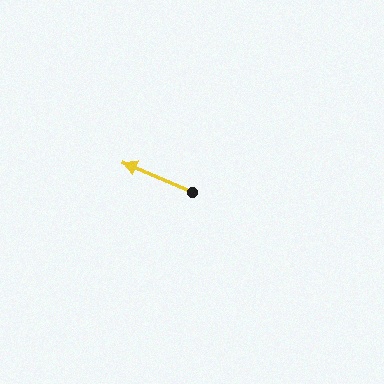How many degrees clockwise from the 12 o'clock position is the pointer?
Approximately 293 degrees.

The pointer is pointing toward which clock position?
Roughly 10 o'clock.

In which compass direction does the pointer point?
Northwest.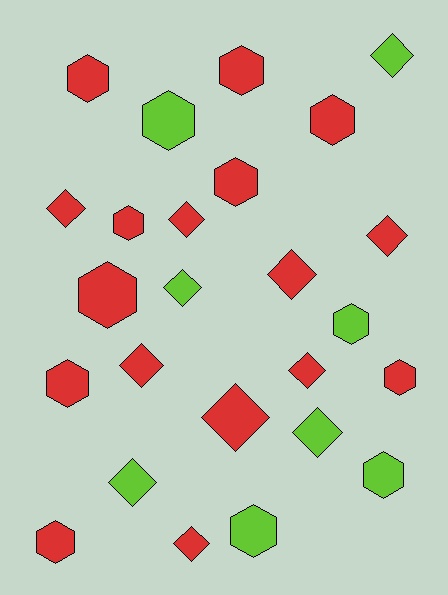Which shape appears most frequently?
Hexagon, with 13 objects.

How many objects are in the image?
There are 25 objects.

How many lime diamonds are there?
There are 4 lime diamonds.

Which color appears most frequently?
Red, with 17 objects.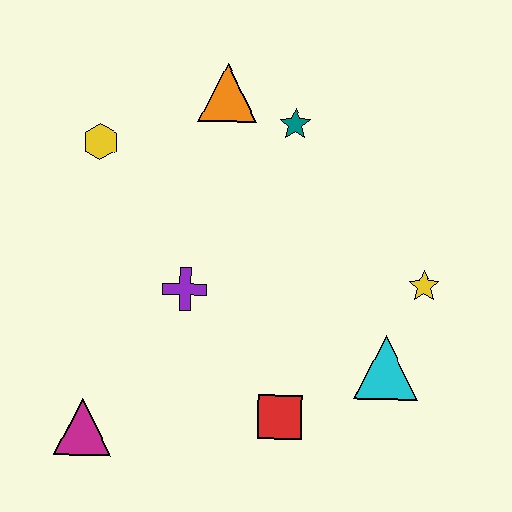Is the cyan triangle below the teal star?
Yes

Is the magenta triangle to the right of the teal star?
No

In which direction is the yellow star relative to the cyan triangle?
The yellow star is above the cyan triangle.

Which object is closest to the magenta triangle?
The purple cross is closest to the magenta triangle.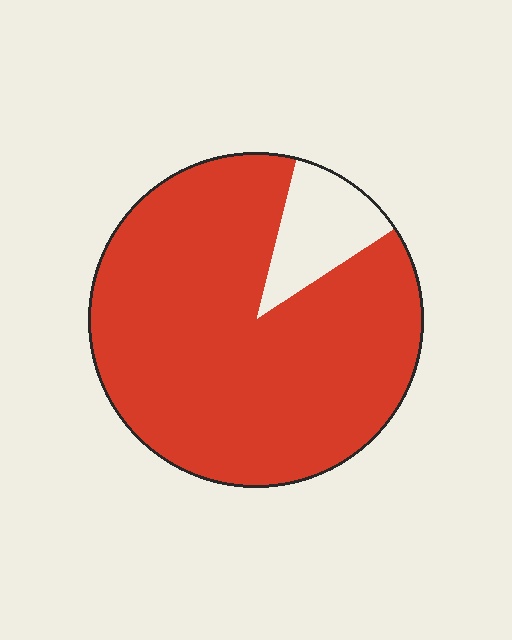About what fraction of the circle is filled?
About seven eighths (7/8).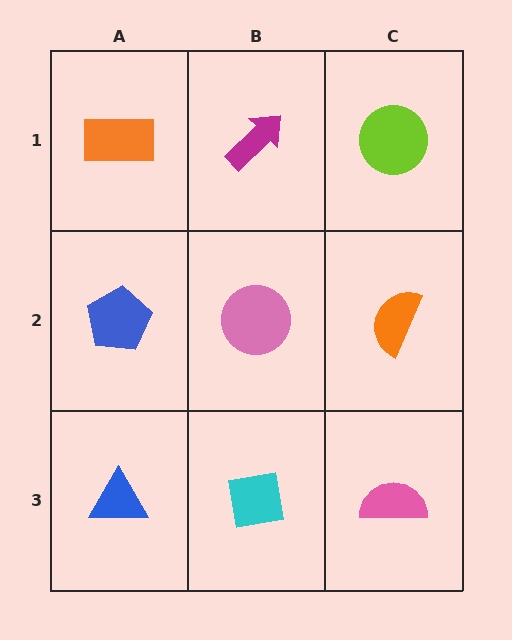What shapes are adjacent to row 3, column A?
A blue pentagon (row 2, column A), a cyan square (row 3, column B).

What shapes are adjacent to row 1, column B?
A pink circle (row 2, column B), an orange rectangle (row 1, column A), a lime circle (row 1, column C).